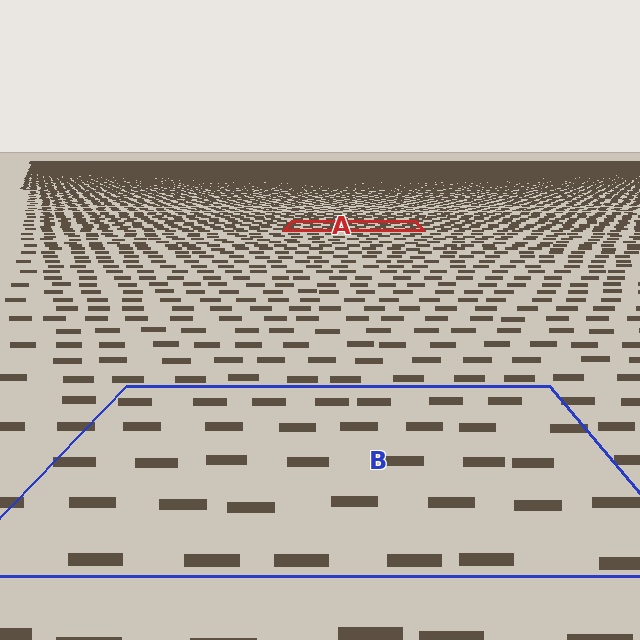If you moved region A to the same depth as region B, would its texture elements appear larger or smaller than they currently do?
They would appear larger. At a closer depth, the same texture elements are projected at a bigger on-screen size.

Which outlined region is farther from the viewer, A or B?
Region A is farther from the viewer — the texture elements inside it appear smaller and more densely packed.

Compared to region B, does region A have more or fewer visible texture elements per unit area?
Region A has more texture elements per unit area — they are packed more densely because it is farther away.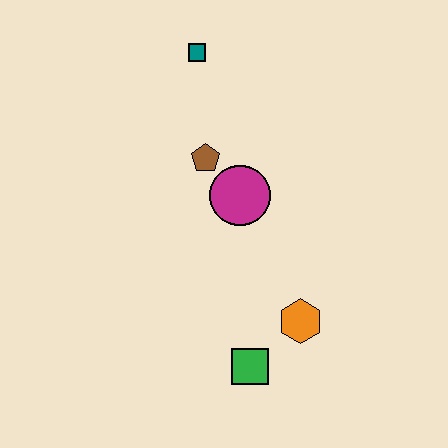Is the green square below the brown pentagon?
Yes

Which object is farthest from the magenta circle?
The green square is farthest from the magenta circle.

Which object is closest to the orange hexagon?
The green square is closest to the orange hexagon.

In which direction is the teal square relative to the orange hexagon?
The teal square is above the orange hexagon.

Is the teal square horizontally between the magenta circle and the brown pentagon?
No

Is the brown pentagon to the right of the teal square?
Yes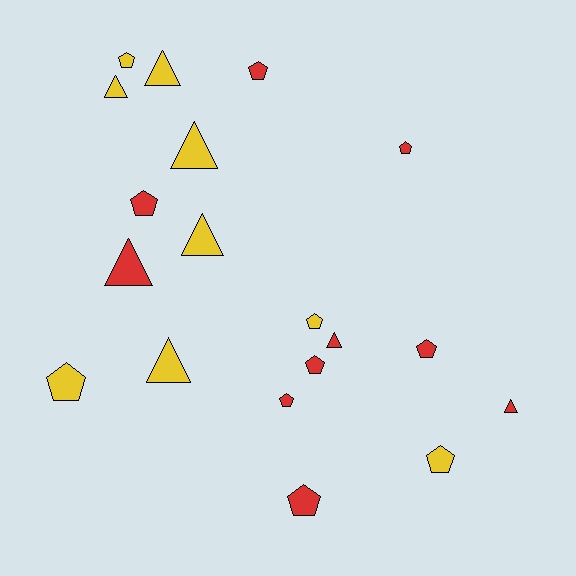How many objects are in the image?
There are 19 objects.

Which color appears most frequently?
Red, with 10 objects.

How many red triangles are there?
There are 3 red triangles.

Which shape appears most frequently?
Pentagon, with 11 objects.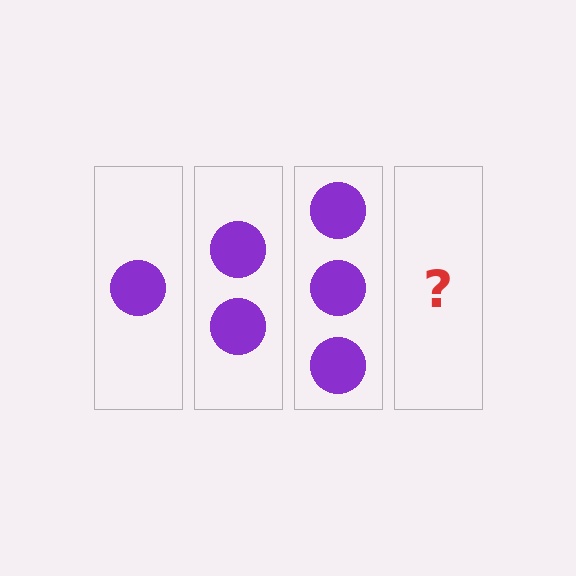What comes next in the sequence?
The next element should be 4 circles.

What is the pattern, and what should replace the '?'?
The pattern is that each step adds one more circle. The '?' should be 4 circles.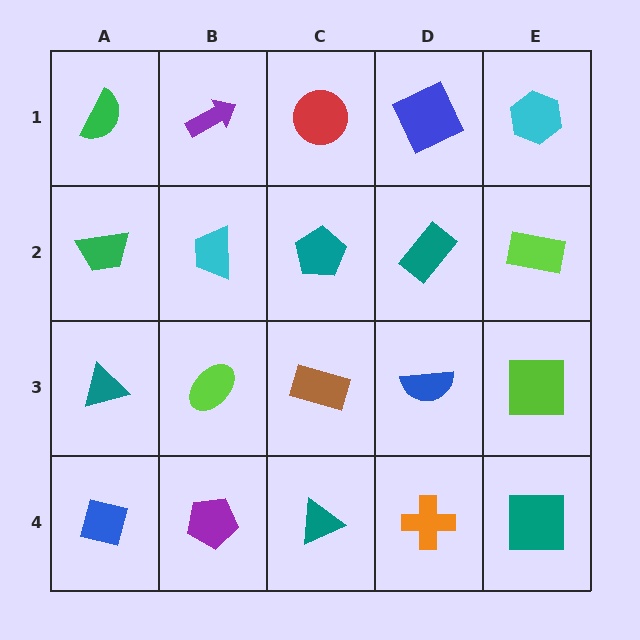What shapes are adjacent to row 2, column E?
A cyan hexagon (row 1, column E), a lime square (row 3, column E), a teal rectangle (row 2, column D).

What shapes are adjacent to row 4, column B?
A lime ellipse (row 3, column B), a blue square (row 4, column A), a teal triangle (row 4, column C).